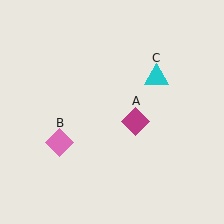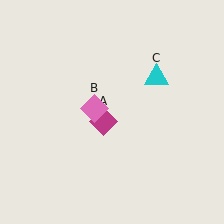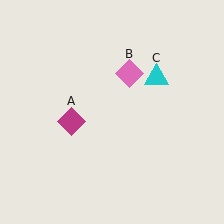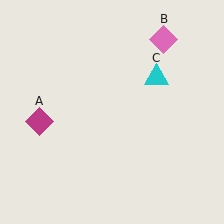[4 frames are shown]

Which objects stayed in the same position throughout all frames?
Cyan triangle (object C) remained stationary.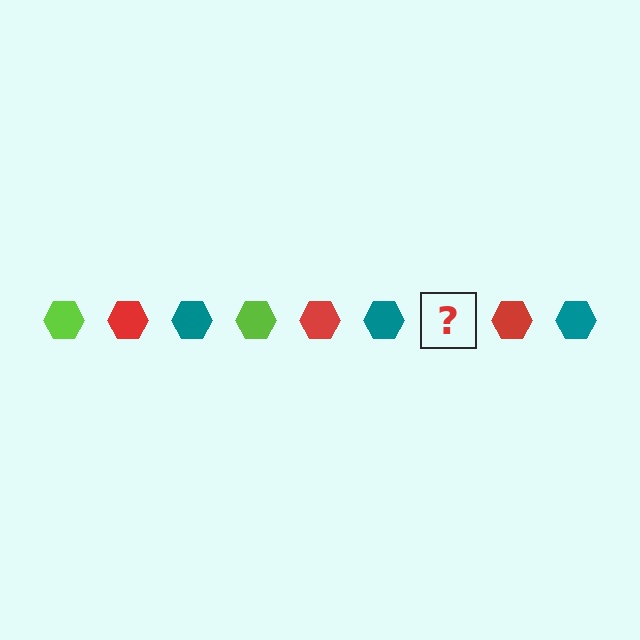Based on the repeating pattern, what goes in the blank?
The blank should be a lime hexagon.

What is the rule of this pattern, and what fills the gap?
The rule is that the pattern cycles through lime, red, teal hexagons. The gap should be filled with a lime hexagon.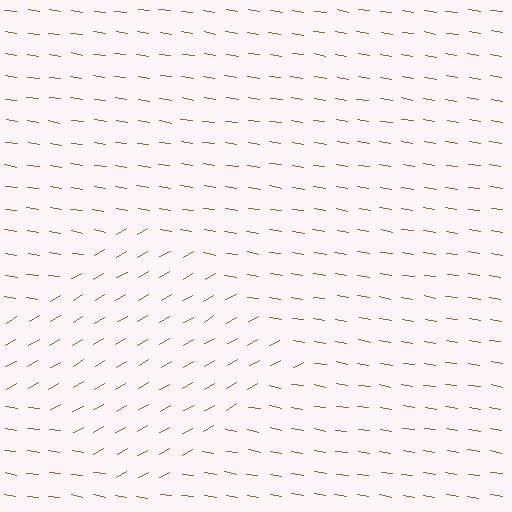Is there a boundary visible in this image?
Yes, there is a texture boundary formed by a change in line orientation.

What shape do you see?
I see a diamond.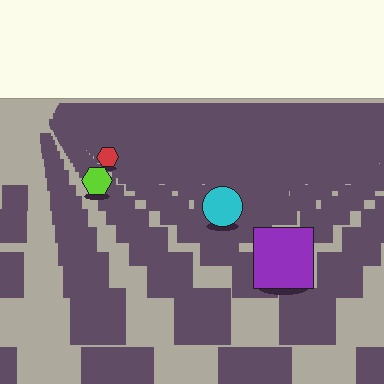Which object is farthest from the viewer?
The red hexagon is farthest from the viewer. It appears smaller and the ground texture around it is denser.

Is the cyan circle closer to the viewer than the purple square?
No. The purple square is closer — you can tell from the texture gradient: the ground texture is coarser near it.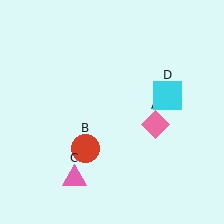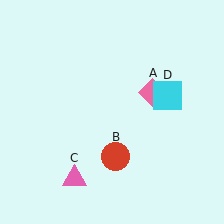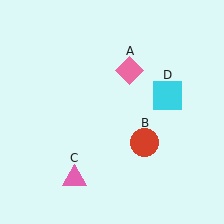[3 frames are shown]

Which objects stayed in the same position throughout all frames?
Pink triangle (object C) and cyan square (object D) remained stationary.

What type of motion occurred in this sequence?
The pink diamond (object A), red circle (object B) rotated counterclockwise around the center of the scene.